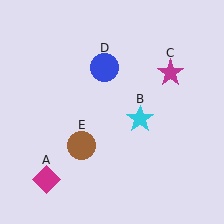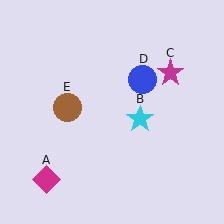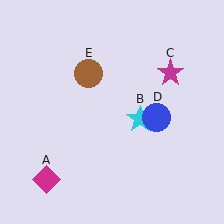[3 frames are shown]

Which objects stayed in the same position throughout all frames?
Magenta diamond (object A) and cyan star (object B) and magenta star (object C) remained stationary.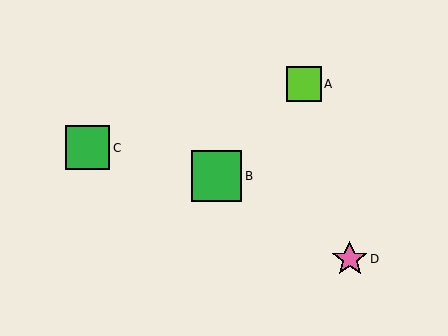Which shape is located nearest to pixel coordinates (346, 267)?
The pink star (labeled D) at (350, 259) is nearest to that location.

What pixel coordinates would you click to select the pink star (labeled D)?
Click at (350, 259) to select the pink star D.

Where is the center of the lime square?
The center of the lime square is at (304, 84).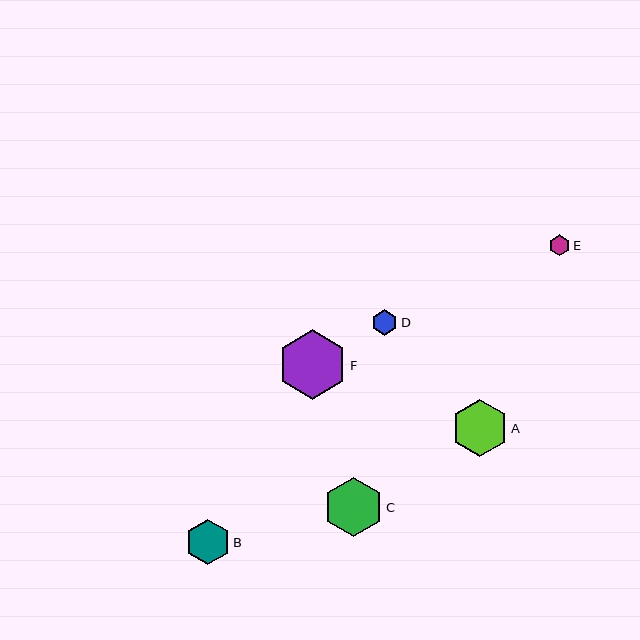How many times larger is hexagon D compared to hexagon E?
Hexagon D is approximately 1.2 times the size of hexagon E.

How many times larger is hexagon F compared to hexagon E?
Hexagon F is approximately 3.3 times the size of hexagon E.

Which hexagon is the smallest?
Hexagon E is the smallest with a size of approximately 21 pixels.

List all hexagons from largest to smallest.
From largest to smallest: F, C, A, B, D, E.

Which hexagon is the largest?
Hexagon F is the largest with a size of approximately 69 pixels.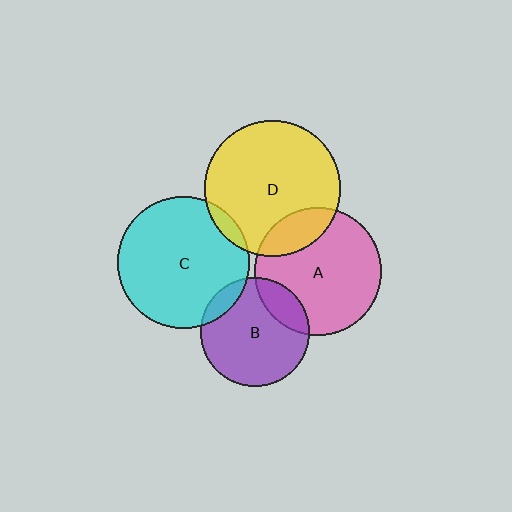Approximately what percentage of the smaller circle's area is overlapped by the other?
Approximately 20%.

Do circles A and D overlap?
Yes.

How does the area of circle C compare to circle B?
Approximately 1.5 times.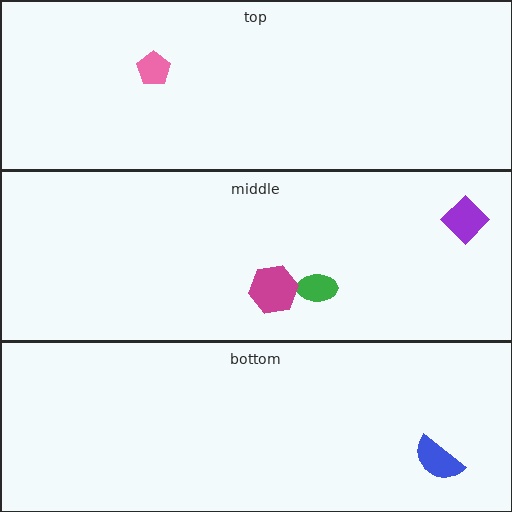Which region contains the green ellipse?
The middle region.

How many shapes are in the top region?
1.